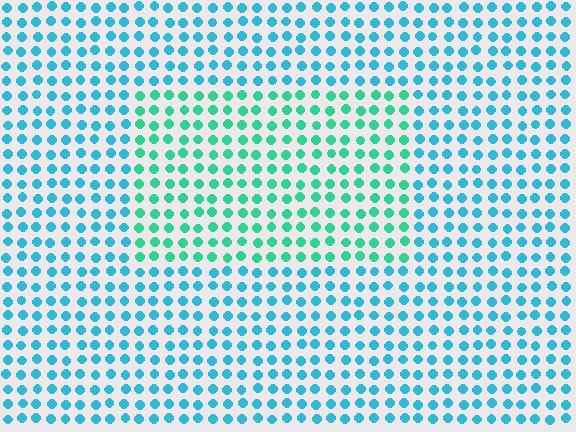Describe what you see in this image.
The image is filled with small cyan elements in a uniform arrangement. A rectangle-shaped region is visible where the elements are tinted to a slightly different hue, forming a subtle color boundary.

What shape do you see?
I see a rectangle.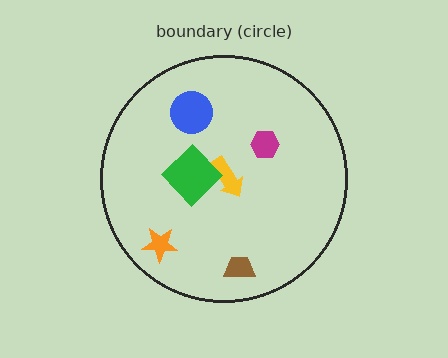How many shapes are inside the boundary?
6 inside, 0 outside.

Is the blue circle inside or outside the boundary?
Inside.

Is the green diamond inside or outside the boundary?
Inside.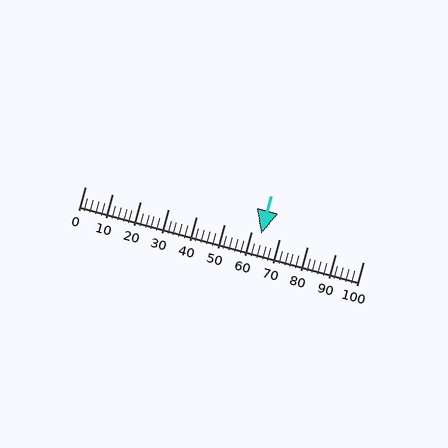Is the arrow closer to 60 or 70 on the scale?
The arrow is closer to 60.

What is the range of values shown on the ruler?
The ruler shows values from 0 to 100.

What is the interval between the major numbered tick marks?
The major tick marks are spaced 10 units apart.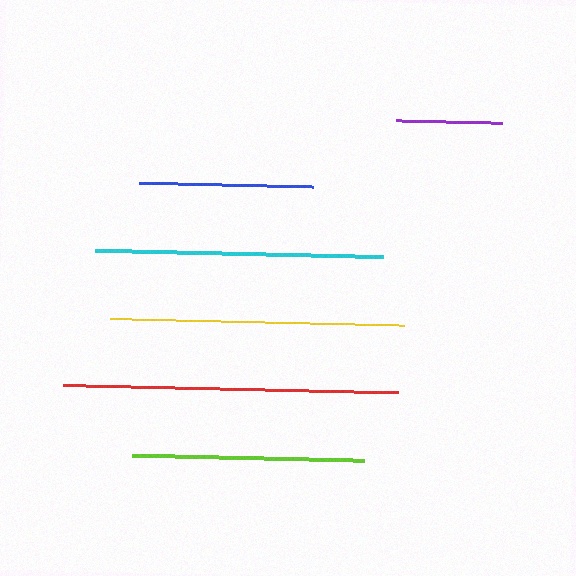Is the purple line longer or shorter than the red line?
The red line is longer than the purple line.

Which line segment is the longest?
The red line is the longest at approximately 335 pixels.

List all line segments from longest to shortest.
From longest to shortest: red, yellow, cyan, lime, blue, purple.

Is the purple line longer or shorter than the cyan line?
The cyan line is longer than the purple line.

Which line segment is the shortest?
The purple line is the shortest at approximately 107 pixels.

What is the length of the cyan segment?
The cyan segment is approximately 288 pixels long.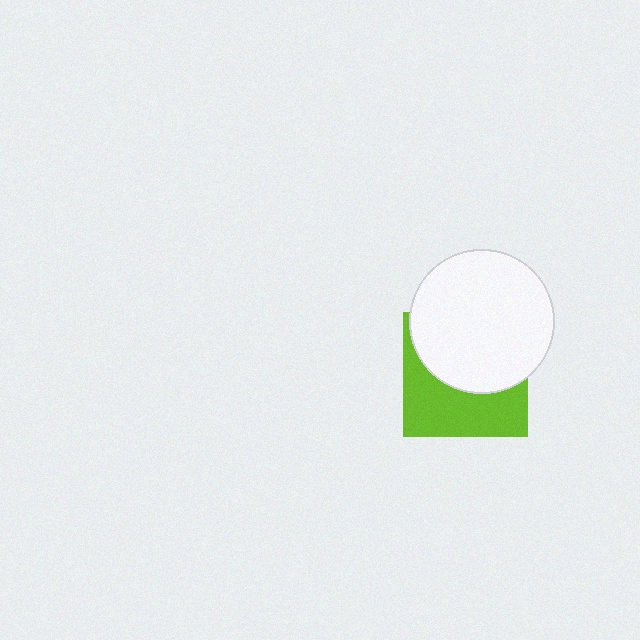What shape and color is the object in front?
The object in front is a white circle.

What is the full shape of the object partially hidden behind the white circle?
The partially hidden object is a lime square.